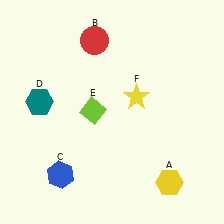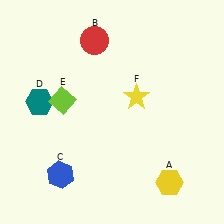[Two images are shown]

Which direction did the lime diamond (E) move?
The lime diamond (E) moved left.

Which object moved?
The lime diamond (E) moved left.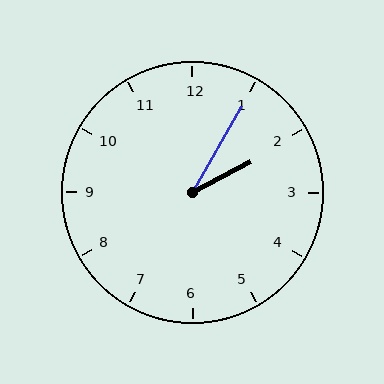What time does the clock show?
2:05.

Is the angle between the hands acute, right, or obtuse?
It is acute.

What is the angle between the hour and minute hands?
Approximately 32 degrees.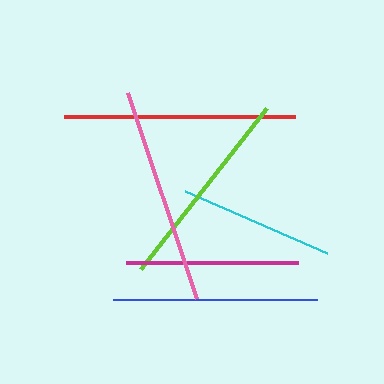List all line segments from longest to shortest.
From longest to shortest: red, pink, lime, blue, magenta, cyan.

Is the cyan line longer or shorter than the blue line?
The blue line is longer than the cyan line.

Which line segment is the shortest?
The cyan line is the shortest at approximately 155 pixels.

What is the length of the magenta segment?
The magenta segment is approximately 172 pixels long.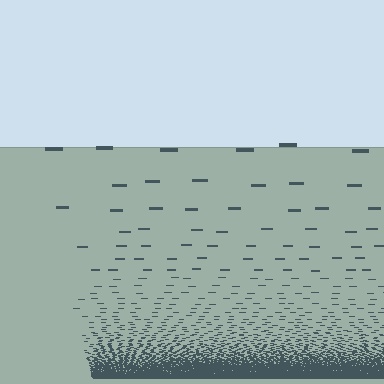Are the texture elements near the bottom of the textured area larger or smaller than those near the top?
Smaller. The gradient is inverted — elements near the bottom are smaller and denser.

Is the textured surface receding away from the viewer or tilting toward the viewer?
The surface appears to tilt toward the viewer. Texture elements get larger and sparser toward the top.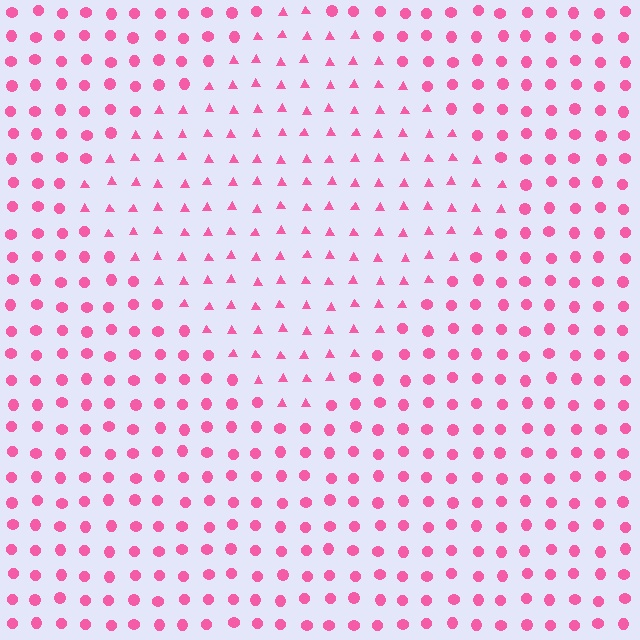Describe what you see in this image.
The image is filled with small pink elements arranged in a uniform grid. A diamond-shaped region contains triangles, while the surrounding area contains circles. The boundary is defined purely by the change in element shape.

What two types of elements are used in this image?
The image uses triangles inside the diamond region and circles outside it.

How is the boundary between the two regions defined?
The boundary is defined by a change in element shape: triangles inside vs. circles outside. All elements share the same color and spacing.